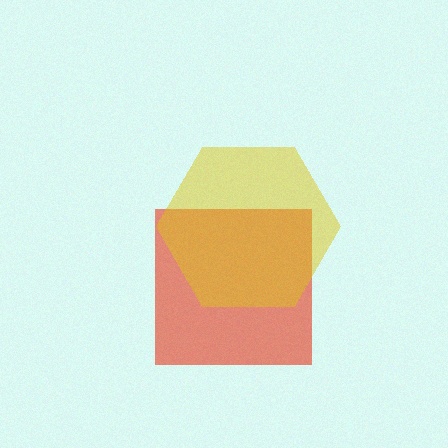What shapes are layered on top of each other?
The layered shapes are: a red square, a yellow hexagon.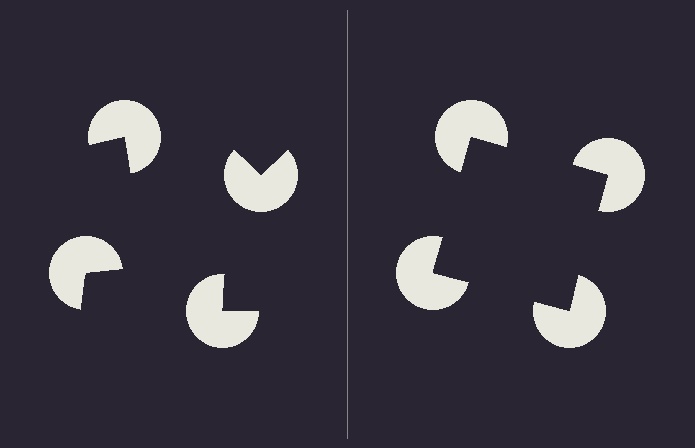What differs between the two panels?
The pac-man discs are positioned identically on both sides; only the wedge orientations differ. On the right they align to a square; on the left they are misaligned.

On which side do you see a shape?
An illusory square appears on the right side. On the left side the wedge cuts are rotated, so no coherent shape forms.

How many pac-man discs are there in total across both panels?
8 — 4 on each side.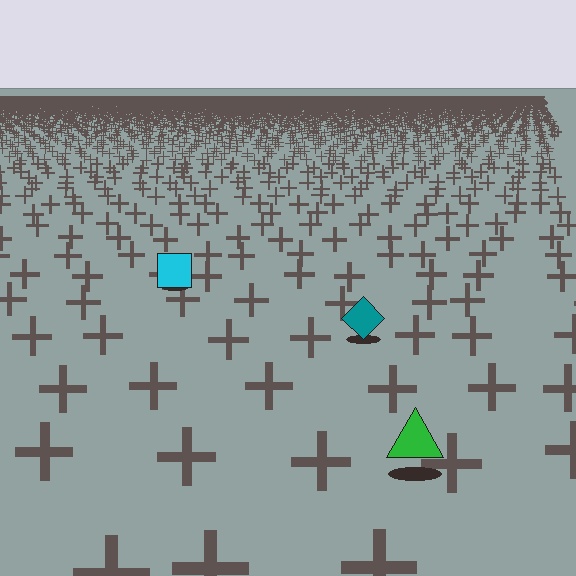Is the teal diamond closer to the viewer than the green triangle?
No. The green triangle is closer — you can tell from the texture gradient: the ground texture is coarser near it.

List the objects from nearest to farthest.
From nearest to farthest: the green triangle, the teal diamond, the cyan square.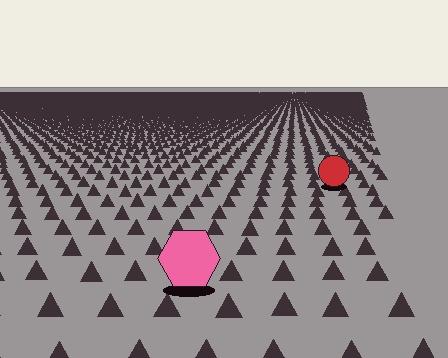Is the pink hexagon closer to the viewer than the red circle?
Yes. The pink hexagon is closer — you can tell from the texture gradient: the ground texture is coarser near it.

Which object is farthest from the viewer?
The red circle is farthest from the viewer. It appears smaller and the ground texture around it is denser.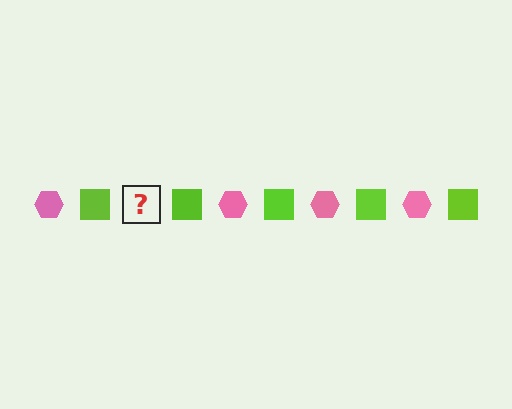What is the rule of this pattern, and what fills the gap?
The rule is that the pattern alternates between pink hexagon and lime square. The gap should be filled with a pink hexagon.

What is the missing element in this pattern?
The missing element is a pink hexagon.